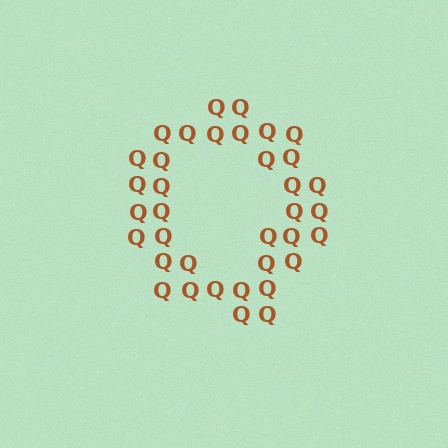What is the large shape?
The large shape is the letter Q.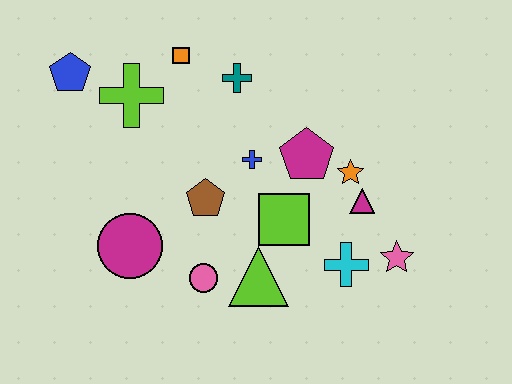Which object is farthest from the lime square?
The blue pentagon is farthest from the lime square.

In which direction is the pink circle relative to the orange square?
The pink circle is below the orange square.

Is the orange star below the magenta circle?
No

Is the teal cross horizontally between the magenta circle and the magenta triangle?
Yes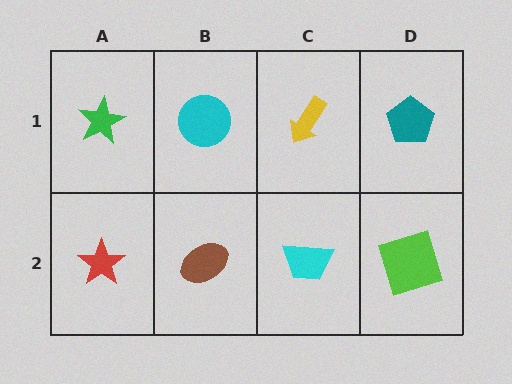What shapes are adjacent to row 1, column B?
A brown ellipse (row 2, column B), a green star (row 1, column A), a yellow arrow (row 1, column C).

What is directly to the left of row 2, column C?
A brown ellipse.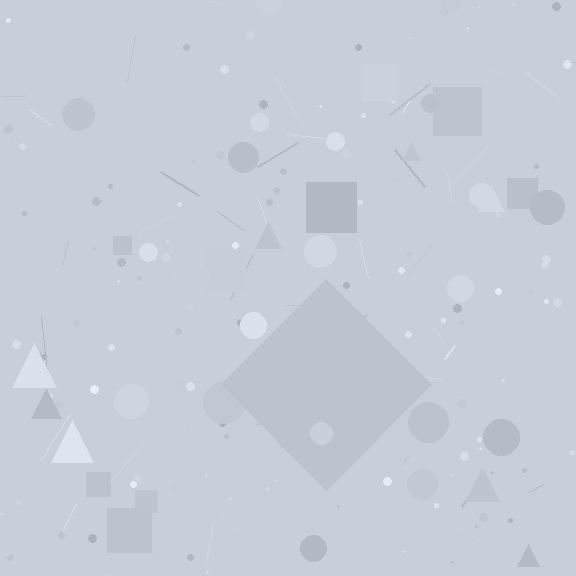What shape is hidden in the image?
A diamond is hidden in the image.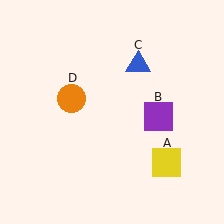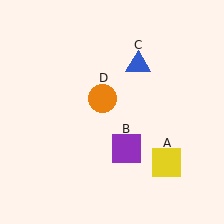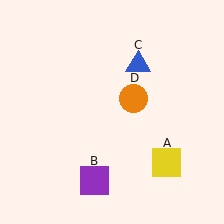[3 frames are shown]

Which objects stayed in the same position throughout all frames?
Yellow square (object A) and blue triangle (object C) remained stationary.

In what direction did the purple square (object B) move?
The purple square (object B) moved down and to the left.